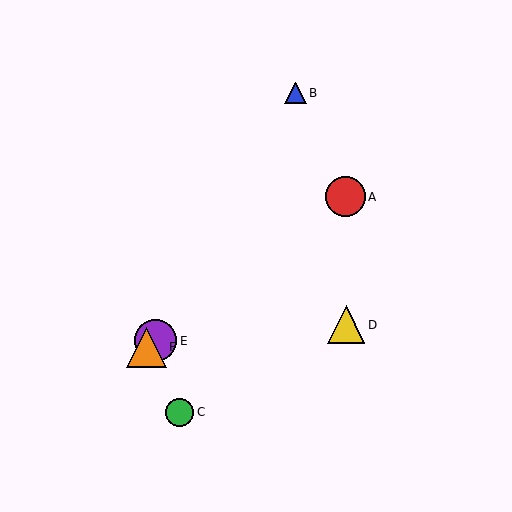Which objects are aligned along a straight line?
Objects A, E, F are aligned along a straight line.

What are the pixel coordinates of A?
Object A is at (345, 197).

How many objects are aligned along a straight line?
3 objects (A, E, F) are aligned along a straight line.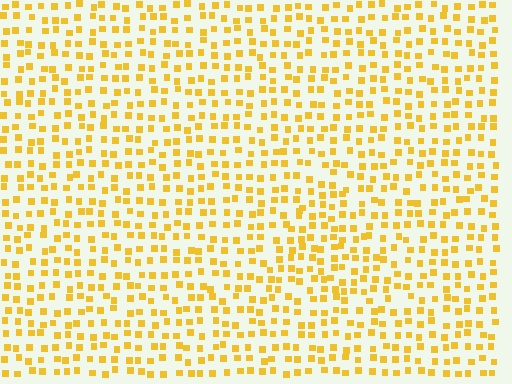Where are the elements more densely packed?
The elements are more densely packed inside the triangle boundary.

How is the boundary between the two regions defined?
The boundary is defined by a change in element density (approximately 1.3x ratio). All elements are the same color, size, and shape.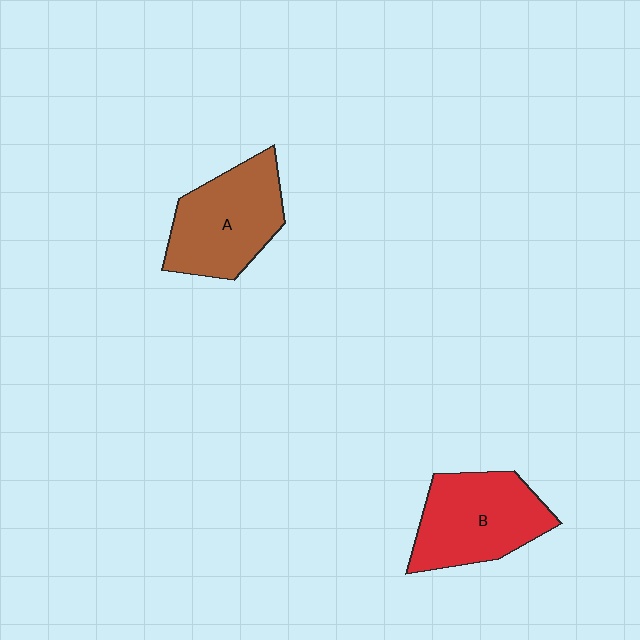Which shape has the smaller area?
Shape A (brown).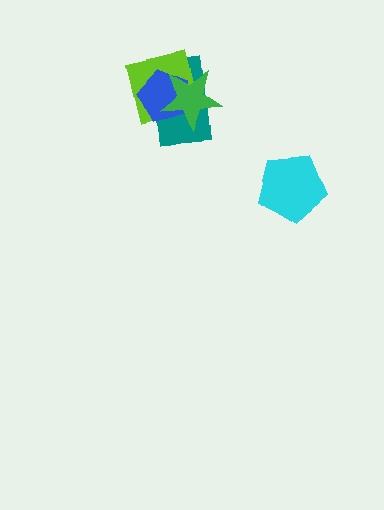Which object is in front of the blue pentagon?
The green star is in front of the blue pentagon.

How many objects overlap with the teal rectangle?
3 objects overlap with the teal rectangle.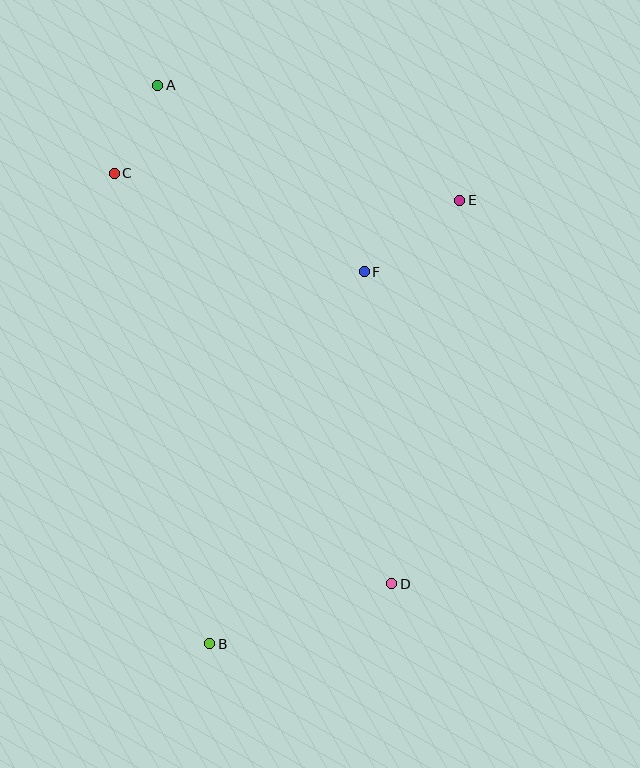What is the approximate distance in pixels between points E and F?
The distance between E and F is approximately 119 pixels.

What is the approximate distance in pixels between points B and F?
The distance between B and F is approximately 403 pixels.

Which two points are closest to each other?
Points A and C are closest to each other.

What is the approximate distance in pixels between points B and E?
The distance between B and E is approximately 509 pixels.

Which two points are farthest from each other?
Points A and B are farthest from each other.